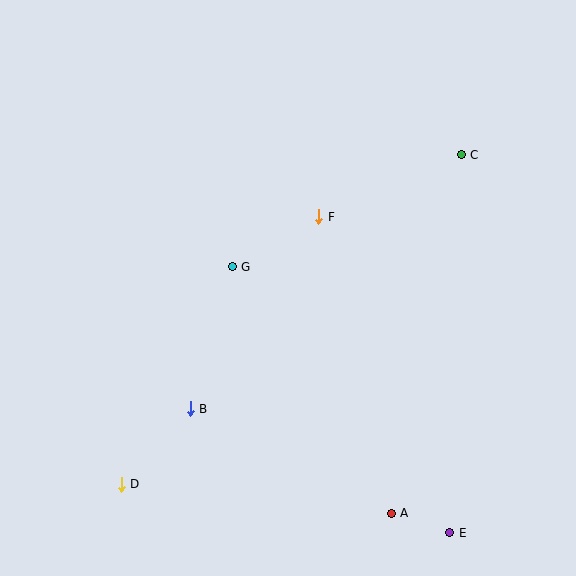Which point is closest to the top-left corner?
Point G is closest to the top-left corner.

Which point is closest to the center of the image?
Point G at (232, 267) is closest to the center.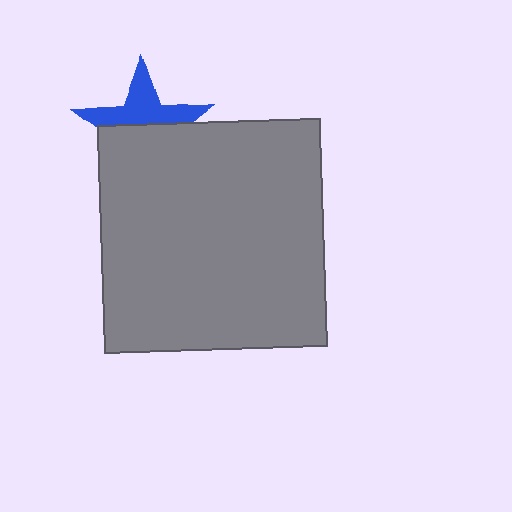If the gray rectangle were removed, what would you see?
You would see the complete blue star.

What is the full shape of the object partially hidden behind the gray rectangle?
The partially hidden object is a blue star.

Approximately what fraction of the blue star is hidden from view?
Roughly 55% of the blue star is hidden behind the gray rectangle.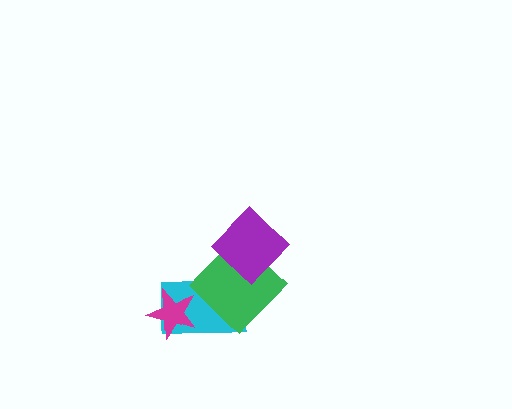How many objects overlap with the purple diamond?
1 object overlaps with the purple diamond.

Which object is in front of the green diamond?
The purple diamond is in front of the green diamond.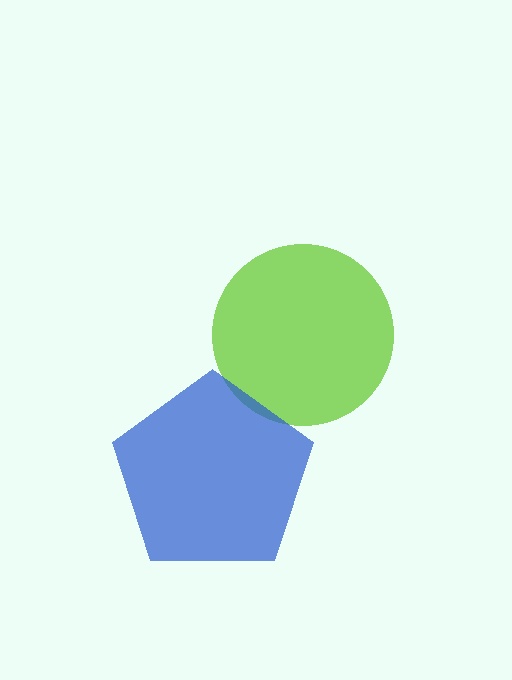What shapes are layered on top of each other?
The layered shapes are: a lime circle, a blue pentagon.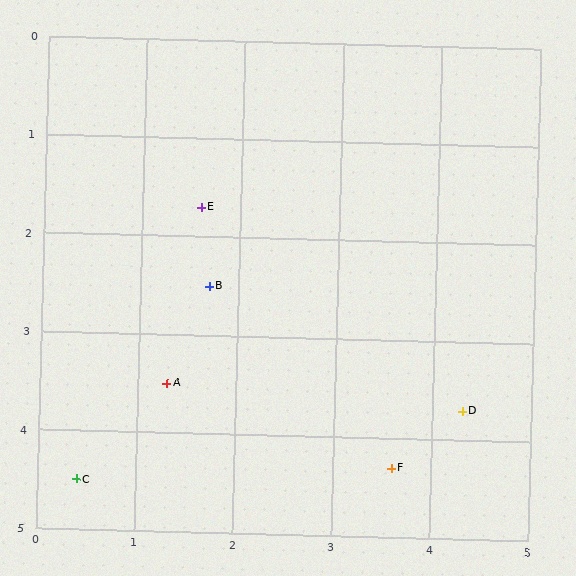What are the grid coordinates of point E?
Point E is at approximately (1.6, 1.7).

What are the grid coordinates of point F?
Point F is at approximately (3.6, 4.3).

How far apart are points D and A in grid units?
Points D and A are about 3.0 grid units apart.